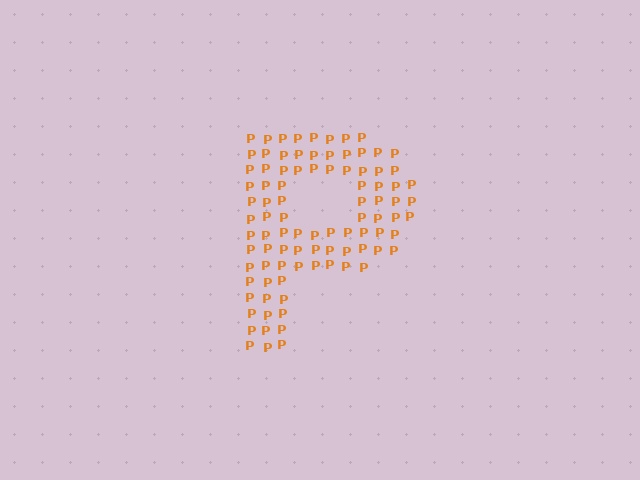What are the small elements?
The small elements are letter P's.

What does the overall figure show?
The overall figure shows the letter P.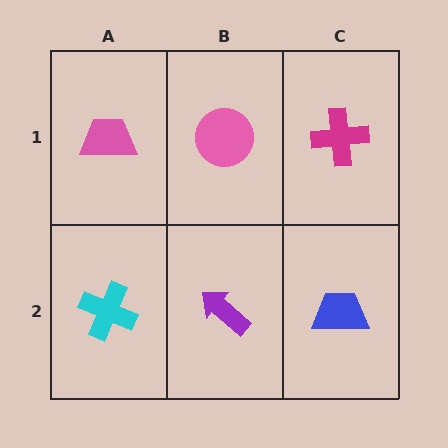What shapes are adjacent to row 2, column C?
A magenta cross (row 1, column C), a purple arrow (row 2, column B).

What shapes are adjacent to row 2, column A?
A pink trapezoid (row 1, column A), a purple arrow (row 2, column B).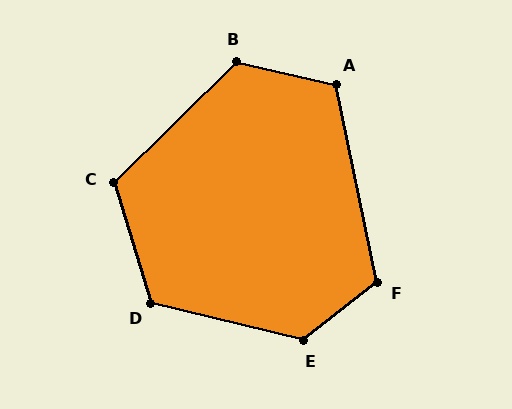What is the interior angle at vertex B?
Approximately 122 degrees (obtuse).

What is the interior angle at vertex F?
Approximately 117 degrees (obtuse).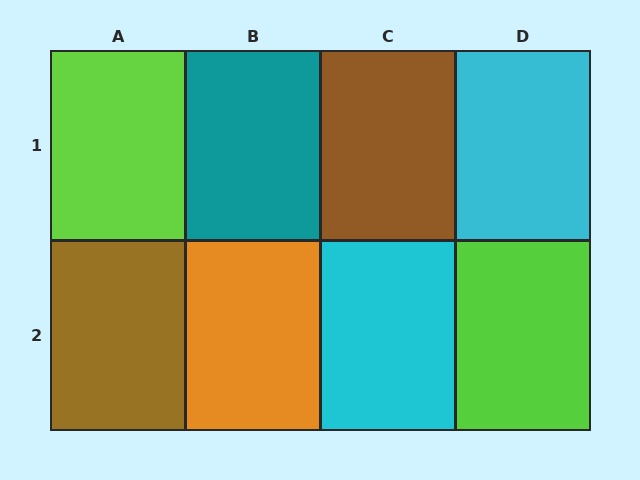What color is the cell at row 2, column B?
Orange.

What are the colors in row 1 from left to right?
Lime, teal, brown, cyan.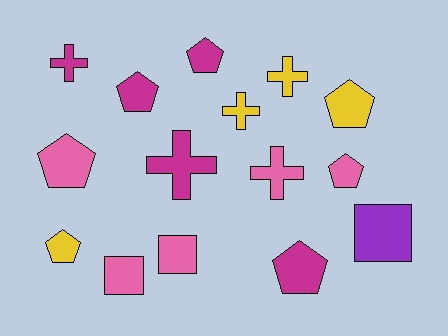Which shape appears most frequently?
Pentagon, with 7 objects.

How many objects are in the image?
There are 15 objects.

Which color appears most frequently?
Pink, with 5 objects.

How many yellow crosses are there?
There are 2 yellow crosses.